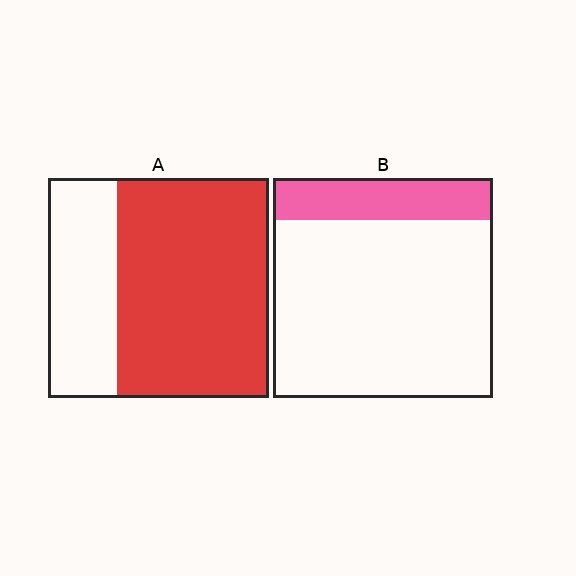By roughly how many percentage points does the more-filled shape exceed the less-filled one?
By roughly 50 percentage points (A over B).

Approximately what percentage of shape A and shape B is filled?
A is approximately 70% and B is approximately 20%.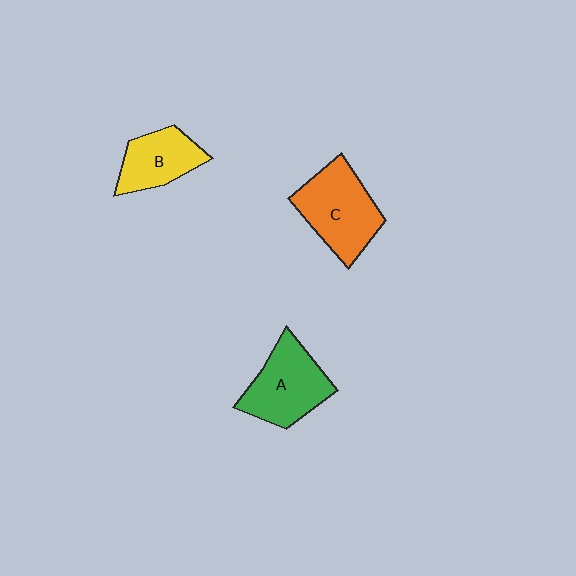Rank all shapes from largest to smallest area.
From largest to smallest: C (orange), A (green), B (yellow).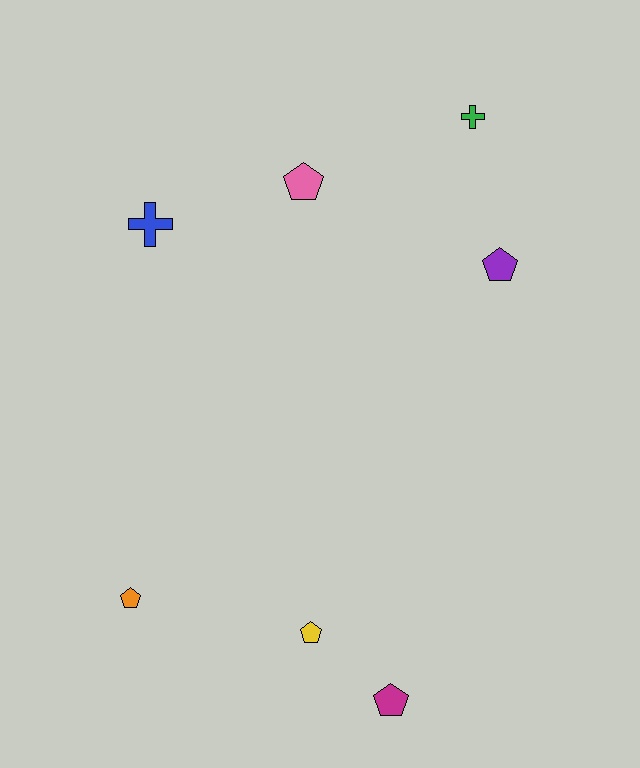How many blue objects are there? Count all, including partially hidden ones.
There is 1 blue object.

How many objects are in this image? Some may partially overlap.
There are 7 objects.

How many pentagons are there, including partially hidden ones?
There are 5 pentagons.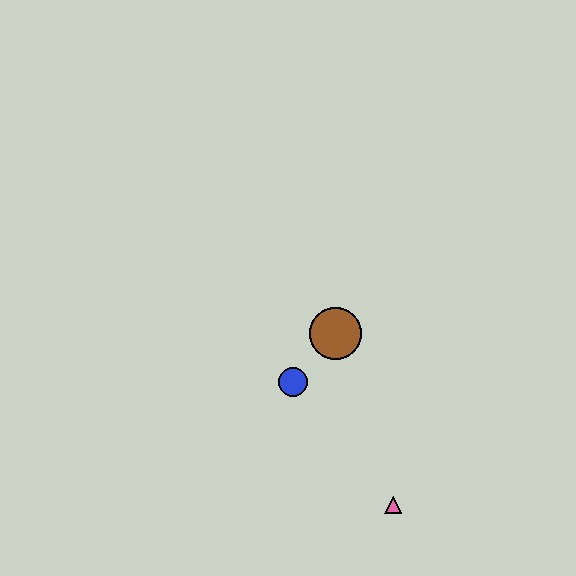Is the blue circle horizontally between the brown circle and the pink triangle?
No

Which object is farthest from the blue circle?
The pink triangle is farthest from the blue circle.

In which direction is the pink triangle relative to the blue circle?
The pink triangle is below the blue circle.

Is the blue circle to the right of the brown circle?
No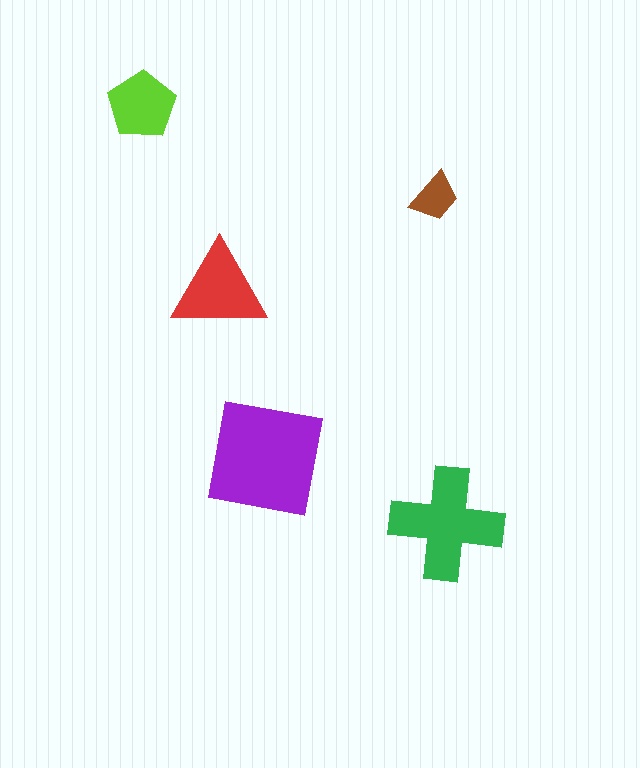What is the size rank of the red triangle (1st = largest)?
3rd.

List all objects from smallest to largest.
The brown trapezoid, the lime pentagon, the red triangle, the green cross, the purple square.